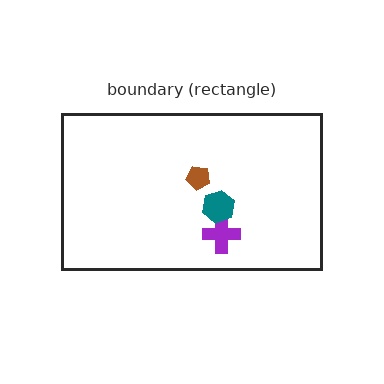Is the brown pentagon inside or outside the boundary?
Inside.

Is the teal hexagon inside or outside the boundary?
Inside.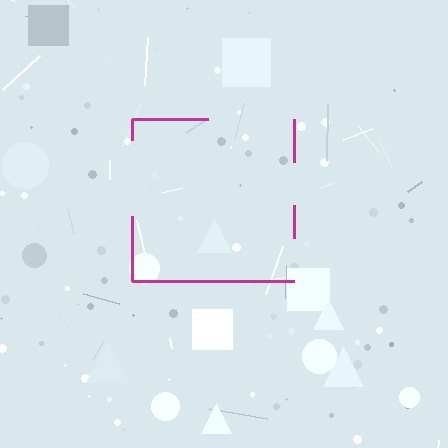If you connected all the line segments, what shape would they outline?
They would outline a square.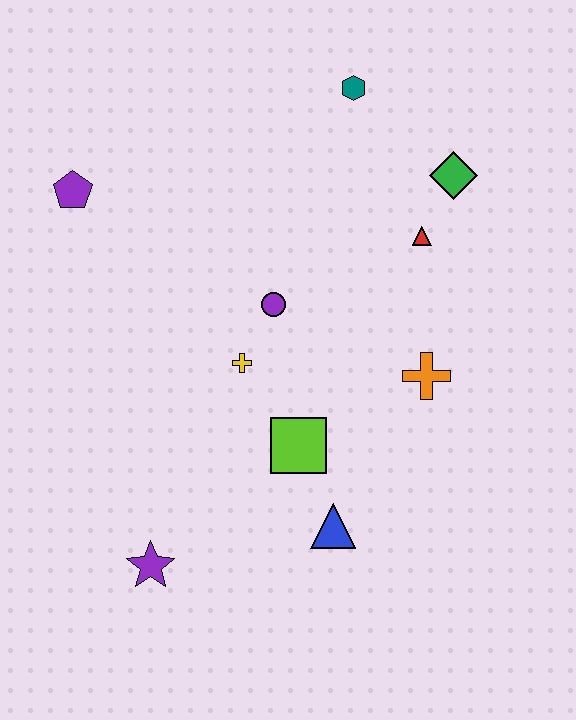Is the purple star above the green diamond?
No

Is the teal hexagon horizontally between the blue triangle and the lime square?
No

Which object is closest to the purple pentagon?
The purple circle is closest to the purple pentagon.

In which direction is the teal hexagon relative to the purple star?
The teal hexagon is above the purple star.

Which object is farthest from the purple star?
The teal hexagon is farthest from the purple star.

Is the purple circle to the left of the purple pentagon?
No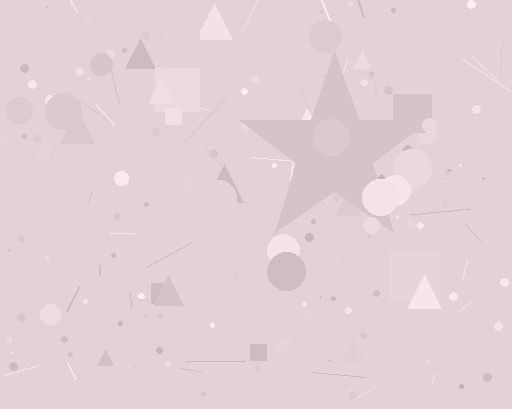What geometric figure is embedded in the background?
A star is embedded in the background.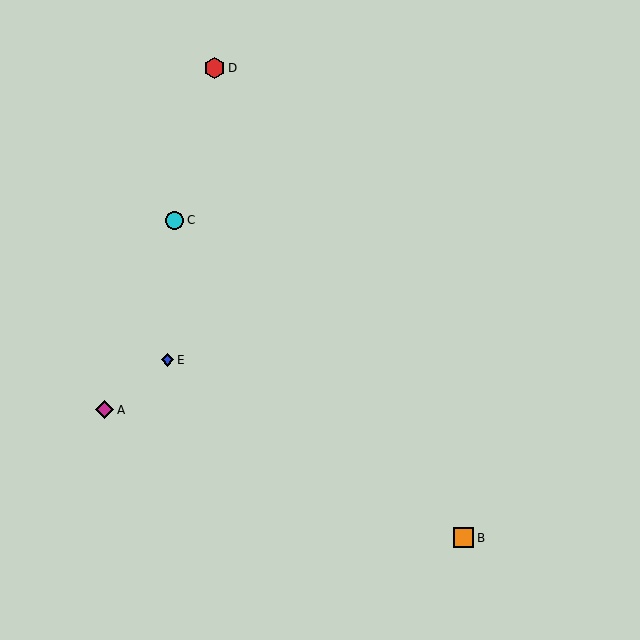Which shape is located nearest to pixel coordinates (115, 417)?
The magenta diamond (labeled A) at (105, 410) is nearest to that location.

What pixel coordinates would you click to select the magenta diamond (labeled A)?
Click at (105, 410) to select the magenta diamond A.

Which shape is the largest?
The orange square (labeled B) is the largest.